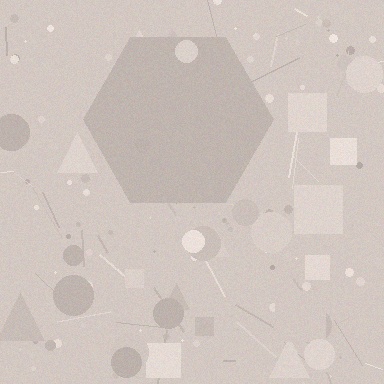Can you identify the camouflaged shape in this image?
The camouflaged shape is a hexagon.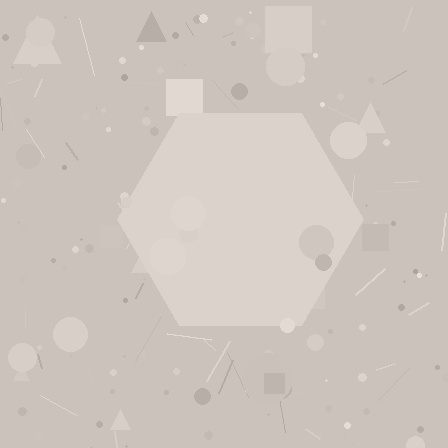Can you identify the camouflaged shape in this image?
The camouflaged shape is a hexagon.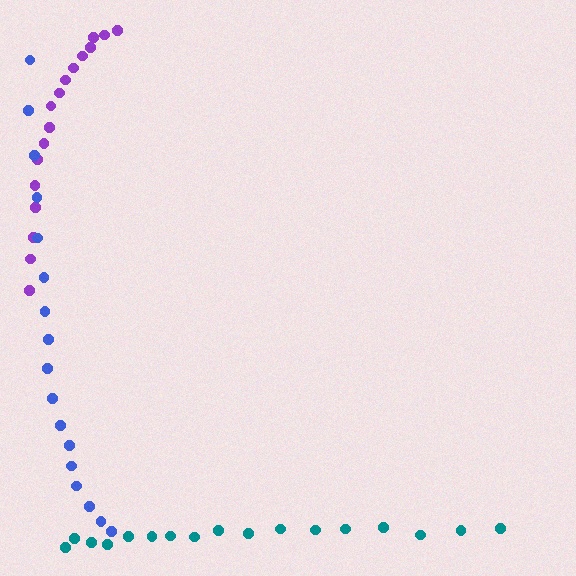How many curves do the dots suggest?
There are 3 distinct paths.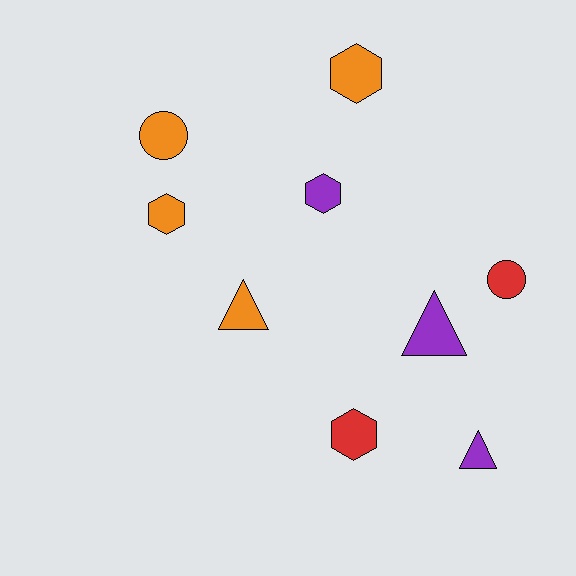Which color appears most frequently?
Orange, with 4 objects.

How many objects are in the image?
There are 9 objects.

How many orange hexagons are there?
There are 2 orange hexagons.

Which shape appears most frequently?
Hexagon, with 4 objects.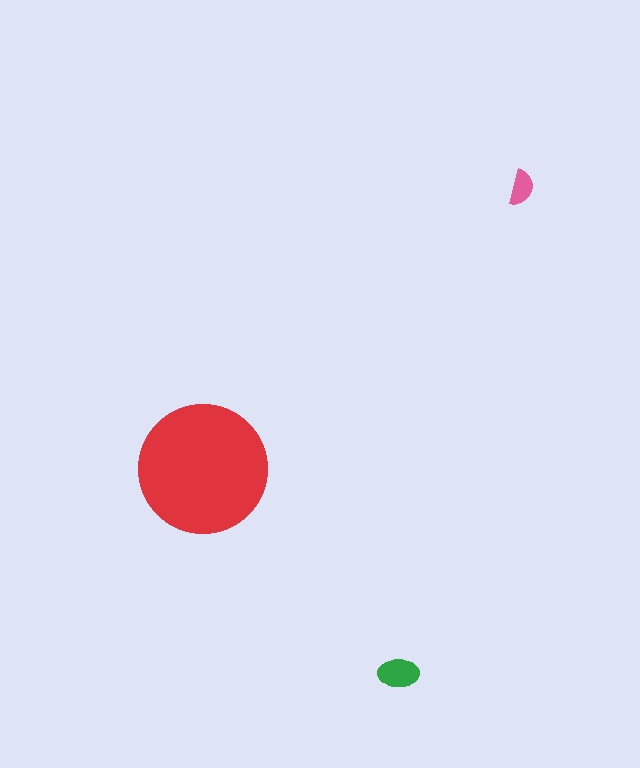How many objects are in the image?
There are 3 objects in the image.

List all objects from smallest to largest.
The pink semicircle, the green ellipse, the red circle.